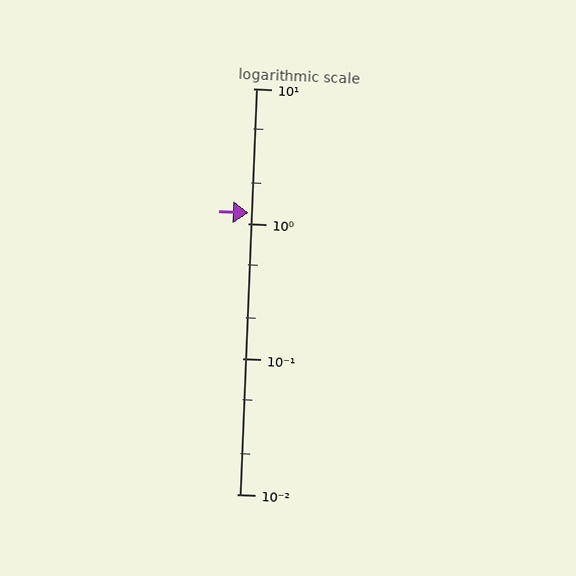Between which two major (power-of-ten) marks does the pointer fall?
The pointer is between 1 and 10.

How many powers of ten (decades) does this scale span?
The scale spans 3 decades, from 0.01 to 10.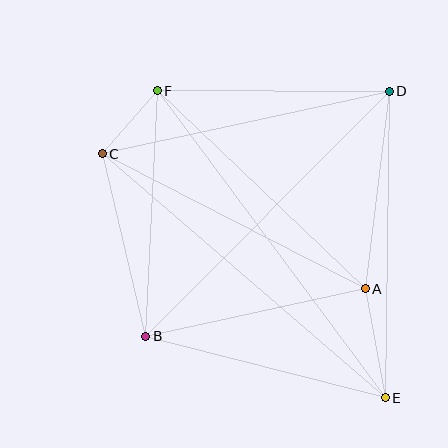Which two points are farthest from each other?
Points E and F are farthest from each other.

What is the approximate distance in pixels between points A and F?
The distance between A and F is approximately 287 pixels.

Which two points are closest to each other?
Points C and F are closest to each other.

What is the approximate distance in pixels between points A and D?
The distance between A and D is approximately 199 pixels.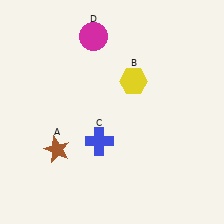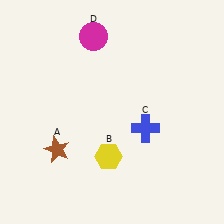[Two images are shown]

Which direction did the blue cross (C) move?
The blue cross (C) moved right.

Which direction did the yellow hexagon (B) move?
The yellow hexagon (B) moved down.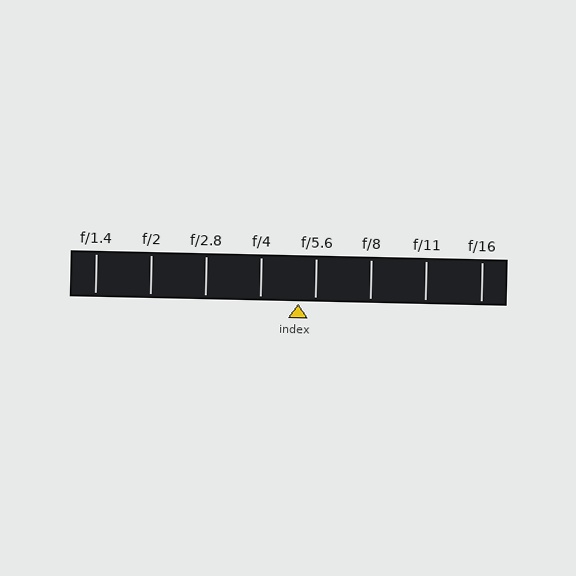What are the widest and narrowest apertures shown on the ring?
The widest aperture shown is f/1.4 and the narrowest is f/16.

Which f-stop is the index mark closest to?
The index mark is closest to f/5.6.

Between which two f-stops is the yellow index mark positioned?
The index mark is between f/4 and f/5.6.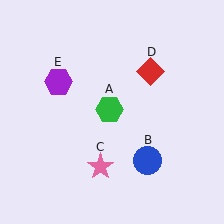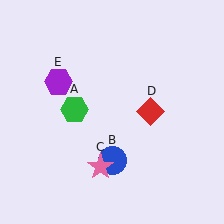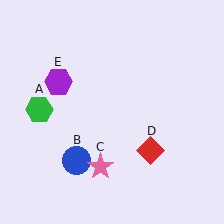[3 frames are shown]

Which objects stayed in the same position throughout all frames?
Pink star (object C) and purple hexagon (object E) remained stationary.